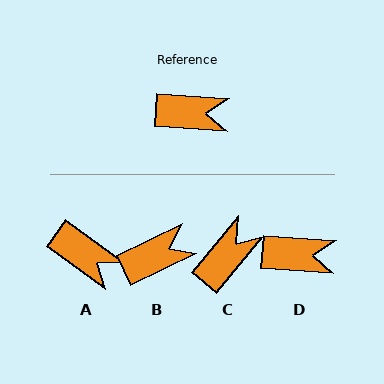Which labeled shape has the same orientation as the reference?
D.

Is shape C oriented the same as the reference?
No, it is off by about 54 degrees.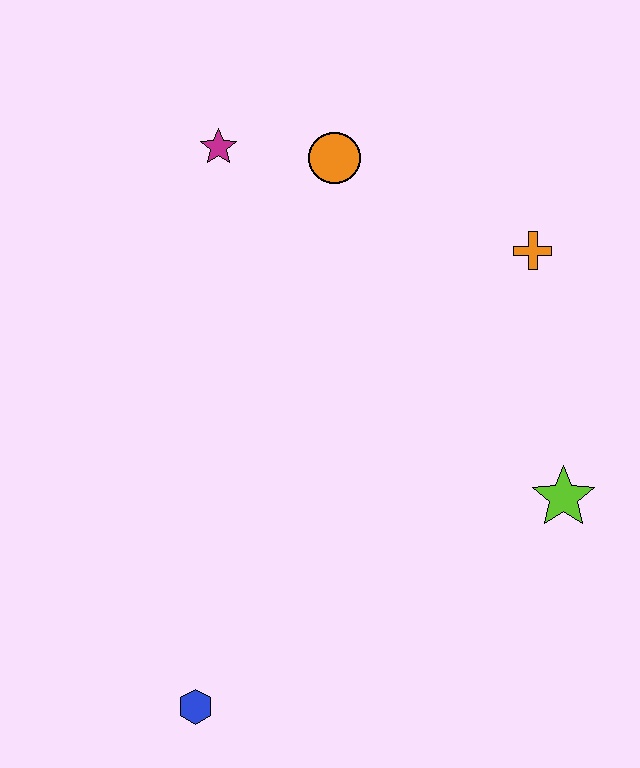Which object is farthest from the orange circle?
The blue hexagon is farthest from the orange circle.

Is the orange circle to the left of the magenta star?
No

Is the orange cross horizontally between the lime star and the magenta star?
Yes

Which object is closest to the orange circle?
The magenta star is closest to the orange circle.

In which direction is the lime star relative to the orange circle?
The lime star is below the orange circle.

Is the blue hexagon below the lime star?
Yes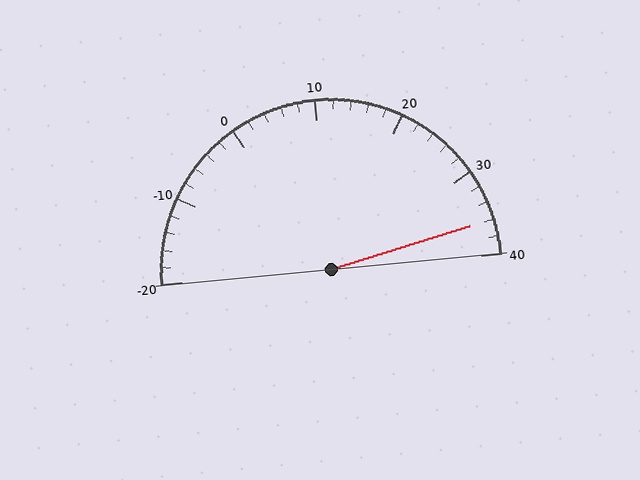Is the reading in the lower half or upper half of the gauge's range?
The reading is in the upper half of the range (-20 to 40).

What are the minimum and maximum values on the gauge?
The gauge ranges from -20 to 40.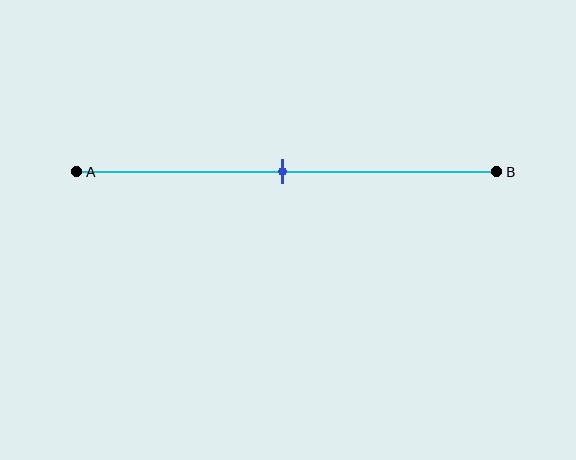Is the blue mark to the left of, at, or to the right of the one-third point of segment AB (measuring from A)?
The blue mark is to the right of the one-third point of segment AB.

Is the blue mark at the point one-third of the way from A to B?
No, the mark is at about 50% from A, not at the 33% one-third point.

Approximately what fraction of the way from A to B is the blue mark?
The blue mark is approximately 50% of the way from A to B.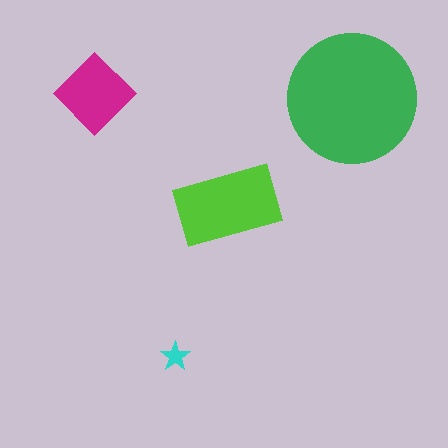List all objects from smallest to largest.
The cyan star, the magenta diamond, the lime rectangle, the green circle.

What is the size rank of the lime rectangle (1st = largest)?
2nd.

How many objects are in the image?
There are 4 objects in the image.